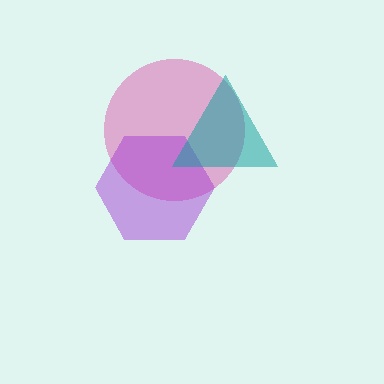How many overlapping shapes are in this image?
There are 3 overlapping shapes in the image.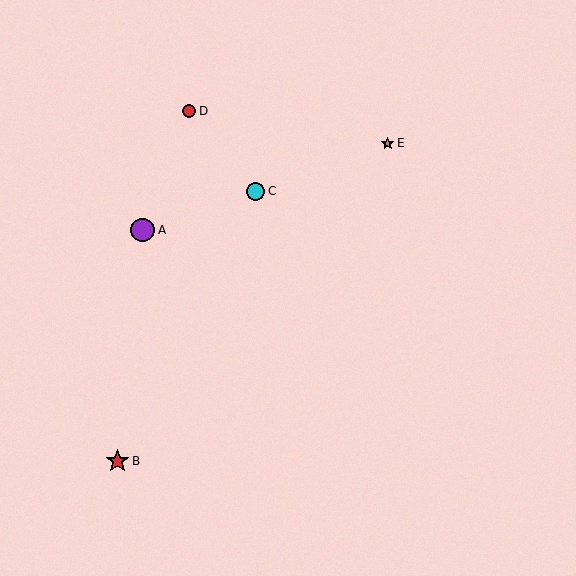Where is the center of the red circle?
The center of the red circle is at (189, 111).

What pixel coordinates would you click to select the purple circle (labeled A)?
Click at (143, 230) to select the purple circle A.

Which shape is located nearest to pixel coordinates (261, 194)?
The cyan circle (labeled C) at (256, 191) is nearest to that location.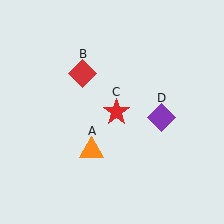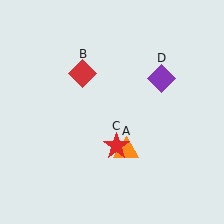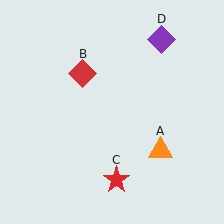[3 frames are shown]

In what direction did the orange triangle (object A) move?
The orange triangle (object A) moved right.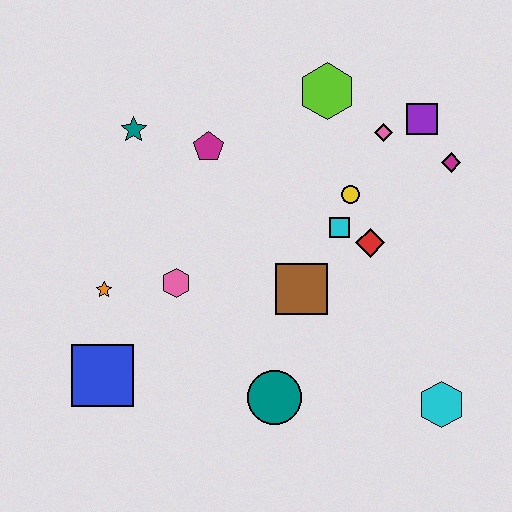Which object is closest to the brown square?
The cyan square is closest to the brown square.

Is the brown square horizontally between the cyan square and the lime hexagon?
No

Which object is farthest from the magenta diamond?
The blue square is farthest from the magenta diamond.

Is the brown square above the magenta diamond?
No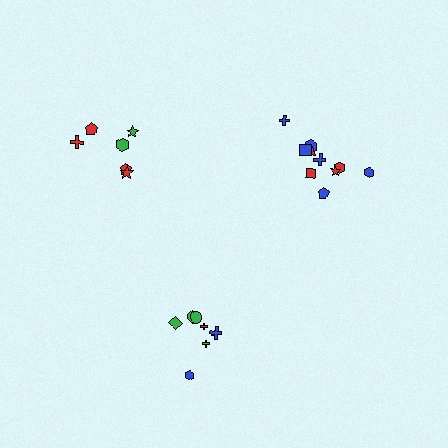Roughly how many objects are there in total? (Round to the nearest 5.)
Roughly 25 objects in total.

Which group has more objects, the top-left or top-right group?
The top-right group.